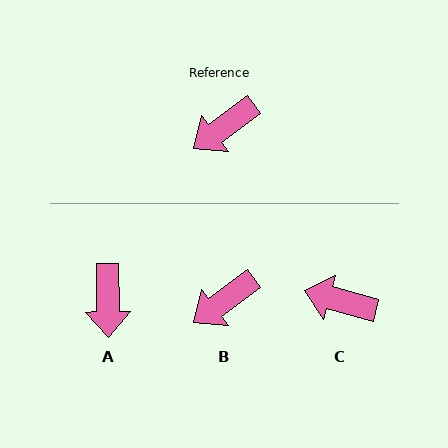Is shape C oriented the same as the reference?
No, it is off by about 52 degrees.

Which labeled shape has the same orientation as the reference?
B.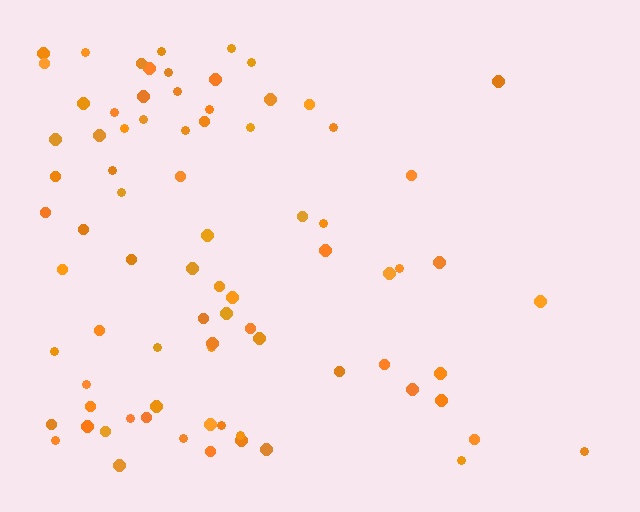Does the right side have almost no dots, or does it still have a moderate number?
Still a moderate number, just noticeably fewer than the left.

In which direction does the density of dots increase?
From right to left, with the left side densest.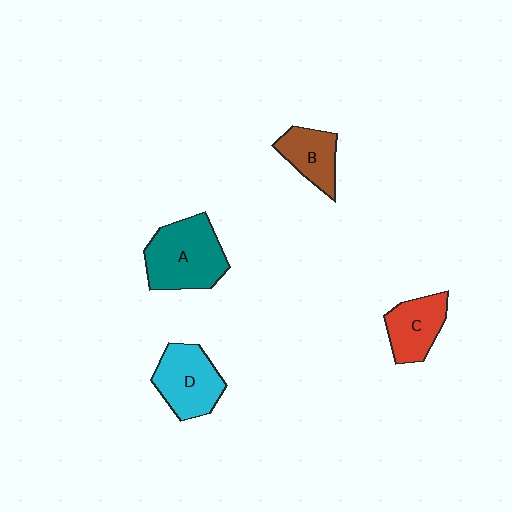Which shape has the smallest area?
Shape B (brown).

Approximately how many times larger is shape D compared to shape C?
Approximately 1.2 times.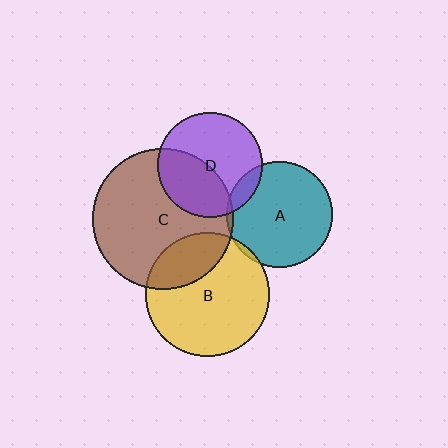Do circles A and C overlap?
Yes.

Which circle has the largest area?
Circle C (brown).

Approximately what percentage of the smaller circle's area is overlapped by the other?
Approximately 5%.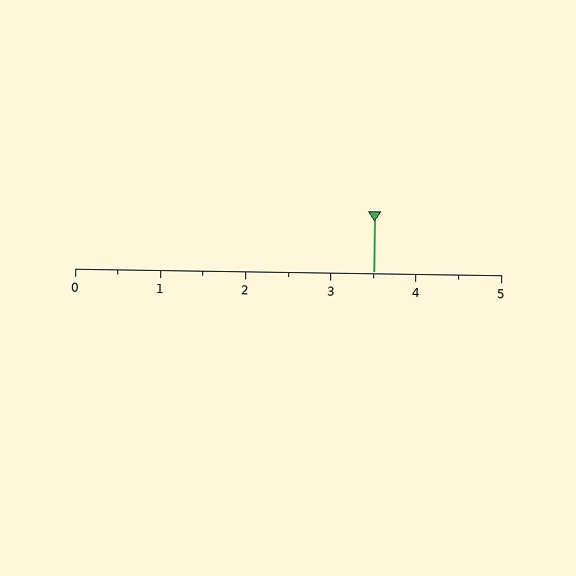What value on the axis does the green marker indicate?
The marker indicates approximately 3.5.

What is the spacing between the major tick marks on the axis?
The major ticks are spaced 1 apart.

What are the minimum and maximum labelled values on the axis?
The axis runs from 0 to 5.